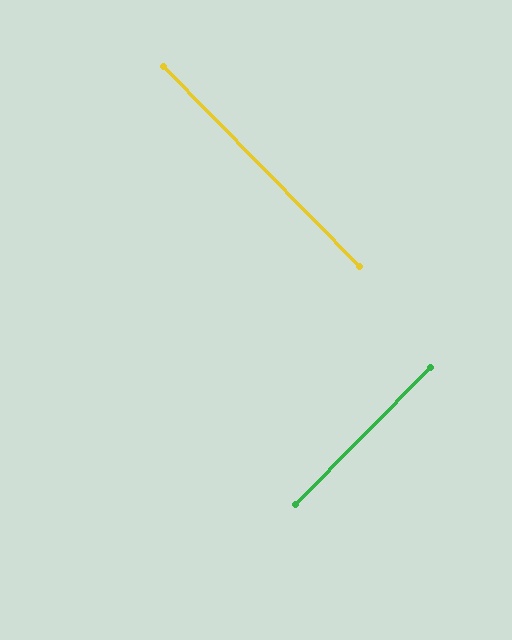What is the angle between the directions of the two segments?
Approximately 89 degrees.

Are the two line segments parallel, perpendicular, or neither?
Perpendicular — they meet at approximately 89°.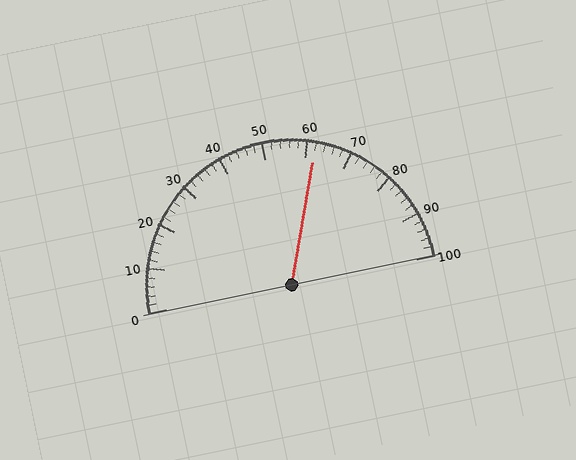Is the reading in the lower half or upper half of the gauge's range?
The reading is in the upper half of the range (0 to 100).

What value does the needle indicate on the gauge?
The needle indicates approximately 62.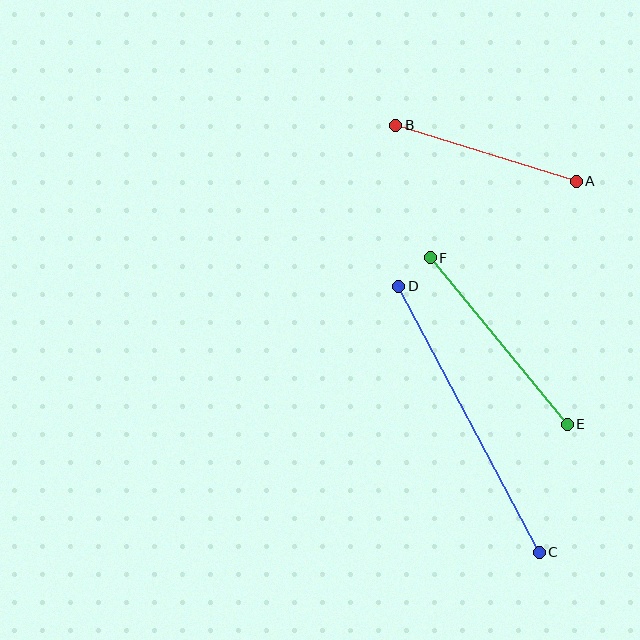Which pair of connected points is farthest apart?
Points C and D are farthest apart.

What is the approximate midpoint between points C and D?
The midpoint is at approximately (469, 419) pixels.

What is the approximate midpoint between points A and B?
The midpoint is at approximately (486, 153) pixels.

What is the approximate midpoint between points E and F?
The midpoint is at approximately (499, 341) pixels.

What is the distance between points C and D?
The distance is approximately 301 pixels.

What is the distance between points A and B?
The distance is approximately 189 pixels.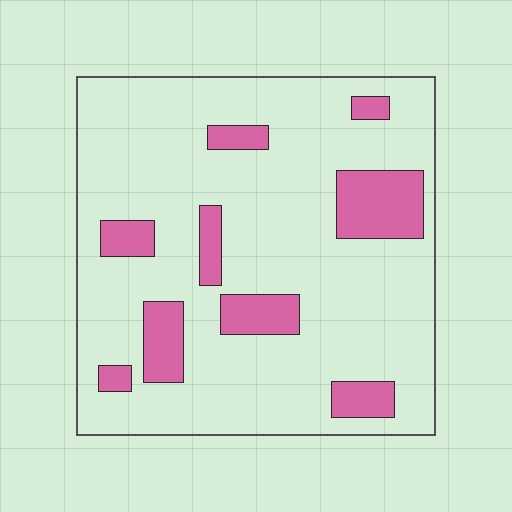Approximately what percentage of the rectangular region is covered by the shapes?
Approximately 15%.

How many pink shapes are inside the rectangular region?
9.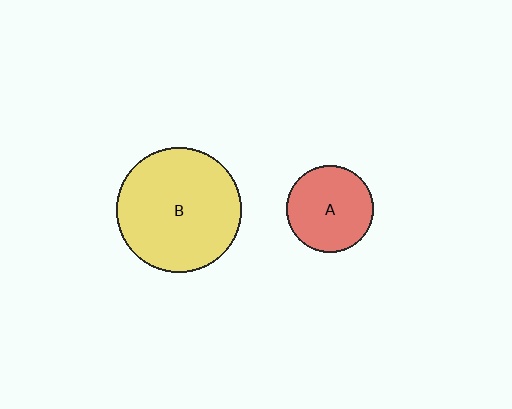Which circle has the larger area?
Circle B (yellow).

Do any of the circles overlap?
No, none of the circles overlap.